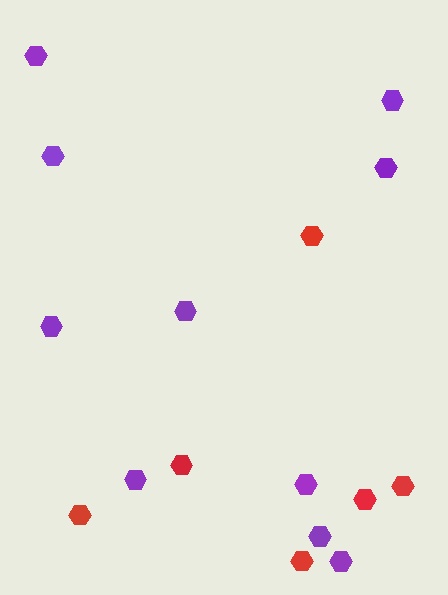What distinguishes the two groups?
There are 2 groups: one group of red hexagons (6) and one group of purple hexagons (10).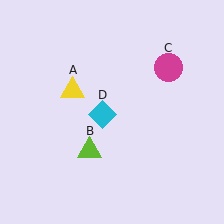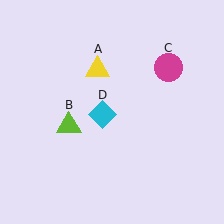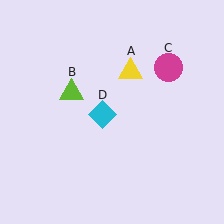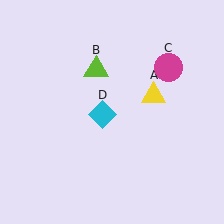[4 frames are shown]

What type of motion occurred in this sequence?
The yellow triangle (object A), lime triangle (object B) rotated clockwise around the center of the scene.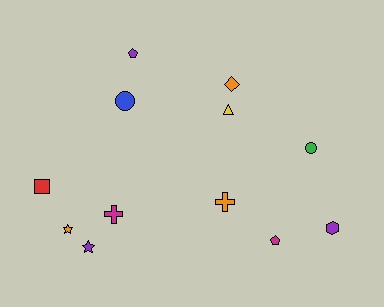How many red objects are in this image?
There is 1 red object.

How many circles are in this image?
There are 2 circles.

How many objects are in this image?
There are 12 objects.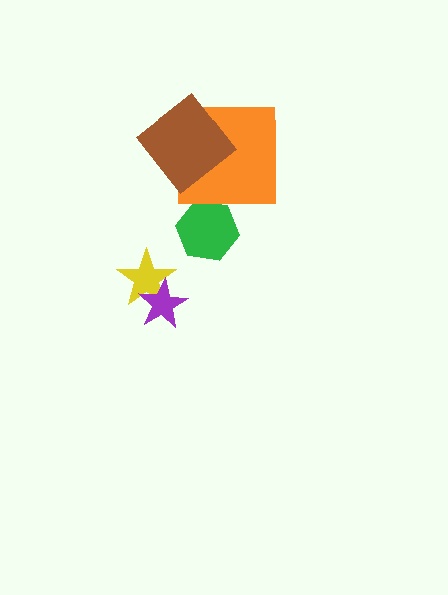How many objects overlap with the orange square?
1 object overlaps with the orange square.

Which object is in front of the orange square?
The brown diamond is in front of the orange square.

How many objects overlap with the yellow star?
1 object overlaps with the yellow star.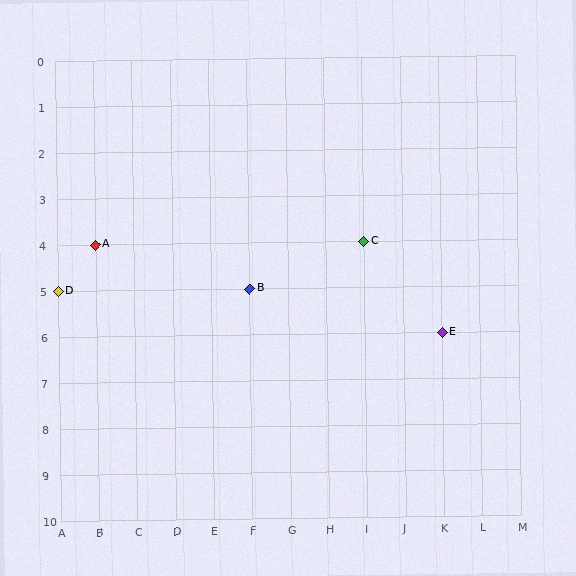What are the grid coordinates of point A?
Point A is at grid coordinates (B, 4).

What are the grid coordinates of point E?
Point E is at grid coordinates (K, 6).